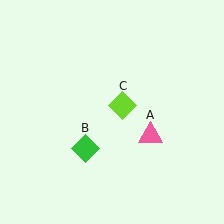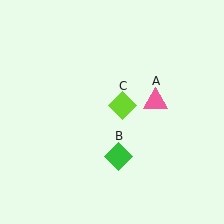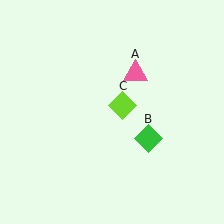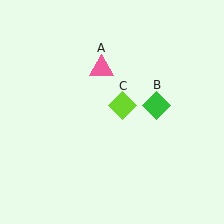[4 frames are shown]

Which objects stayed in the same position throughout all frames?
Lime diamond (object C) remained stationary.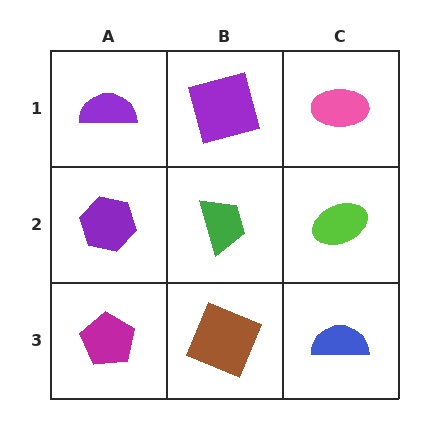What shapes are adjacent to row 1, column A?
A purple hexagon (row 2, column A), a purple square (row 1, column B).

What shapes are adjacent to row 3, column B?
A green trapezoid (row 2, column B), a magenta pentagon (row 3, column A), a blue semicircle (row 3, column C).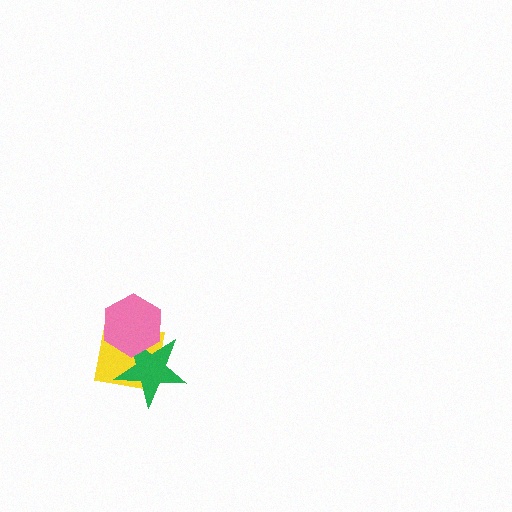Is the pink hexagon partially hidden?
No, no other shape covers it.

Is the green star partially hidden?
Yes, it is partially covered by another shape.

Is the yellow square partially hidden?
Yes, it is partially covered by another shape.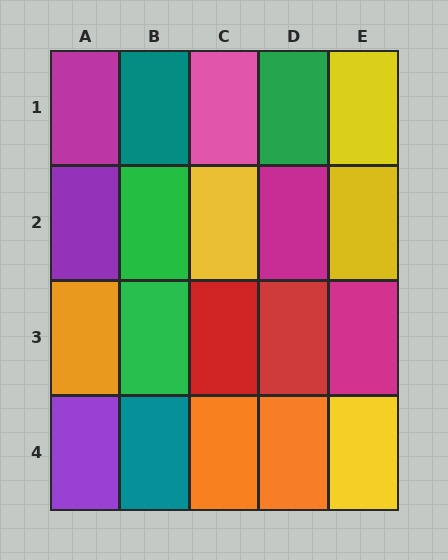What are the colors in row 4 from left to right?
Purple, teal, orange, orange, yellow.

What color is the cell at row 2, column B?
Green.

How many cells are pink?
1 cell is pink.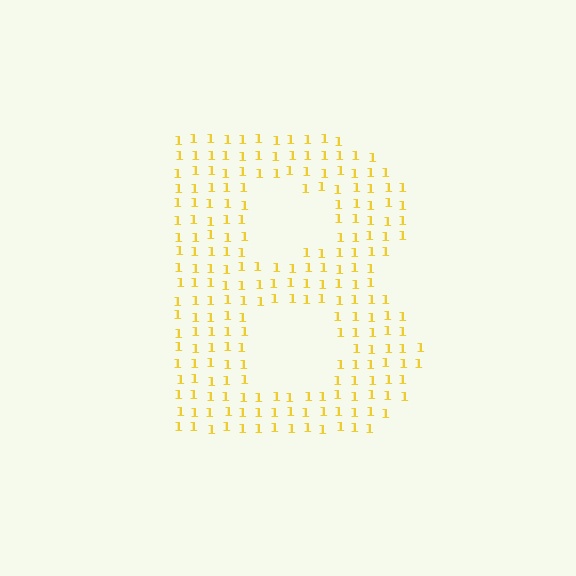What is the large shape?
The large shape is the letter B.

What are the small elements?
The small elements are digit 1's.